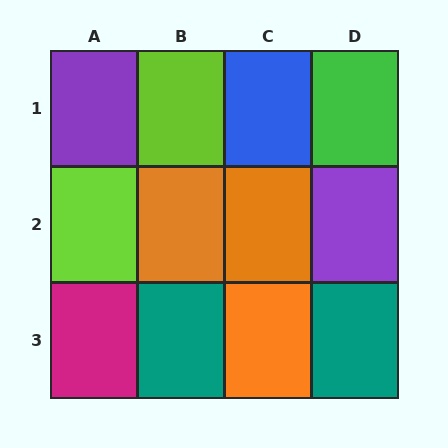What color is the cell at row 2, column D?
Purple.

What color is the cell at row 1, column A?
Purple.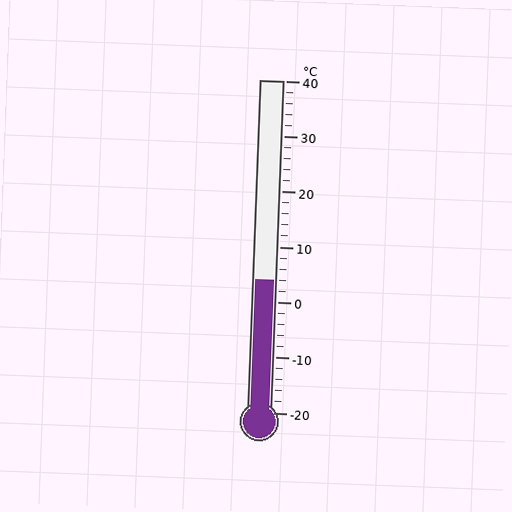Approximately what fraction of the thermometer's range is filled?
The thermometer is filled to approximately 40% of its range.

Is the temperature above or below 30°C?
The temperature is below 30°C.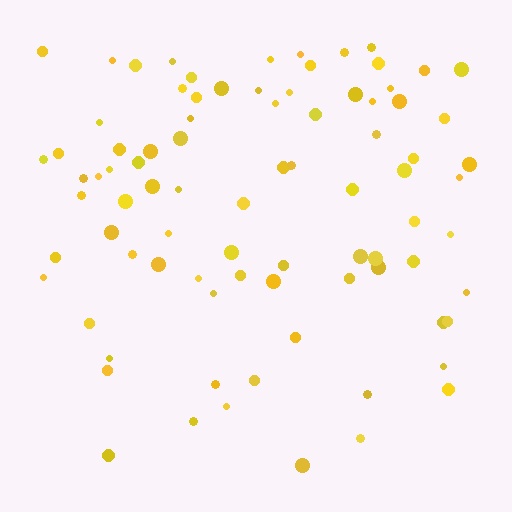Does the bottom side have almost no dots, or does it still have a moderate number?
Still a moderate number, just noticeably fewer than the top.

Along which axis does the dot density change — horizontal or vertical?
Vertical.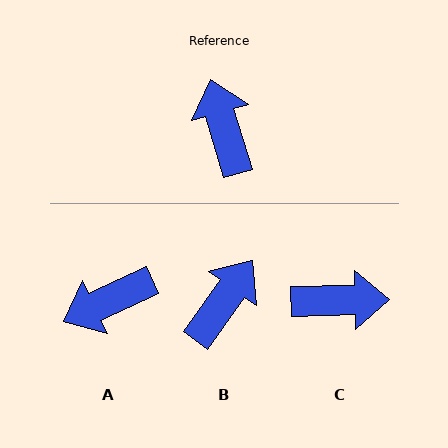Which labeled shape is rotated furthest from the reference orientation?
C, about 105 degrees away.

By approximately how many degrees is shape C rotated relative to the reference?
Approximately 105 degrees clockwise.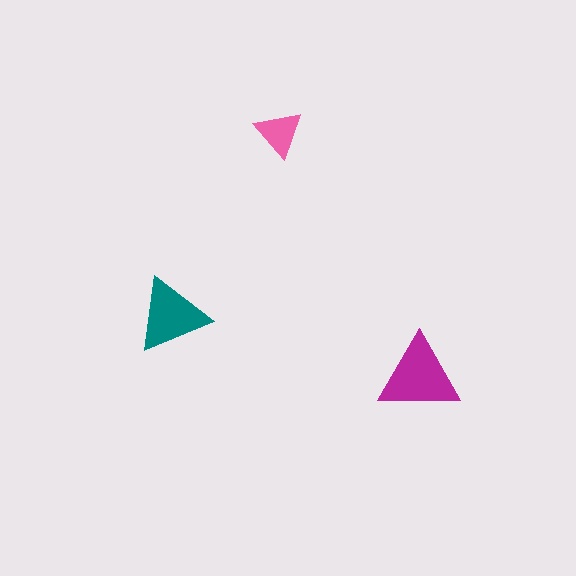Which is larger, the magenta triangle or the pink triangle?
The magenta one.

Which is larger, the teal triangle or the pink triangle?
The teal one.